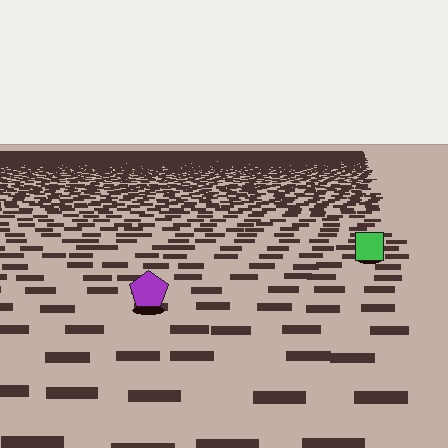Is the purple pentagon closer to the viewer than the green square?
Yes. The purple pentagon is closer — you can tell from the texture gradient: the ground texture is coarser near it.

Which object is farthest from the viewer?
The green square is farthest from the viewer. It appears smaller and the ground texture around it is denser.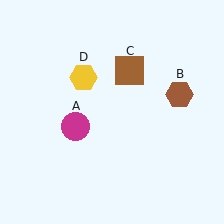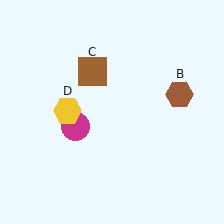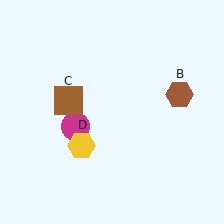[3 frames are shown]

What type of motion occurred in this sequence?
The brown square (object C), yellow hexagon (object D) rotated counterclockwise around the center of the scene.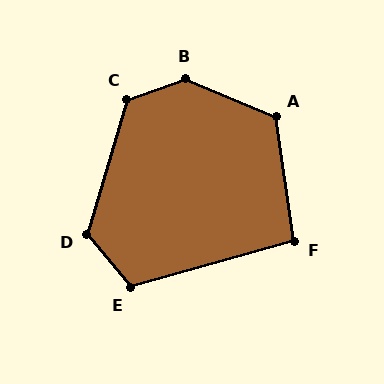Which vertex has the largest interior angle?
B, at approximately 138 degrees.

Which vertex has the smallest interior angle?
F, at approximately 98 degrees.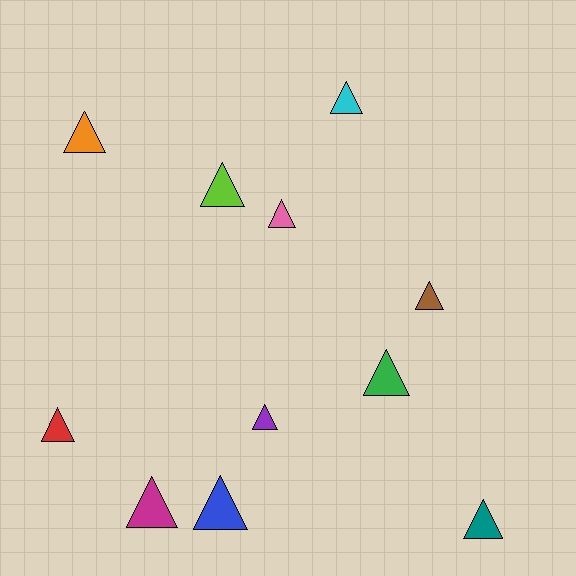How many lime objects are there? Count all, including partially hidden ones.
There is 1 lime object.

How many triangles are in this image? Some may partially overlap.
There are 11 triangles.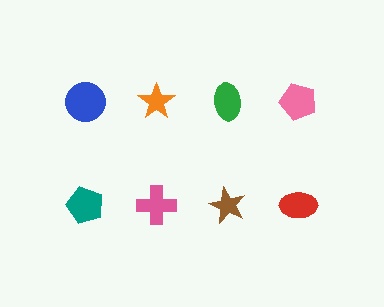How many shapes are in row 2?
4 shapes.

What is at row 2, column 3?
A brown star.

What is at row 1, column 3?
A green ellipse.